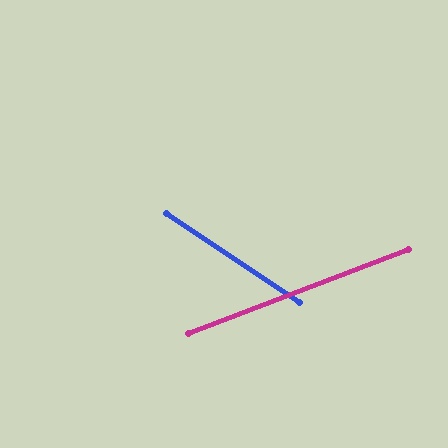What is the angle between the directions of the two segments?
Approximately 54 degrees.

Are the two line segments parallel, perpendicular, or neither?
Neither parallel nor perpendicular — they differ by about 54°.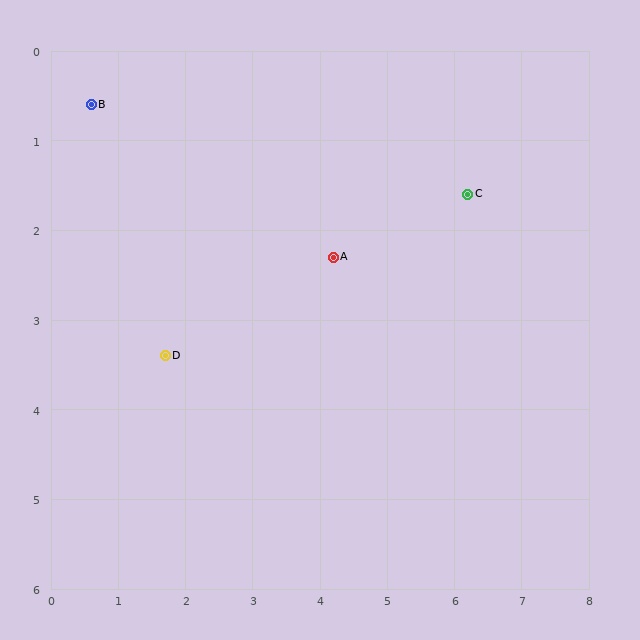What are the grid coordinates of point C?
Point C is at approximately (6.2, 1.6).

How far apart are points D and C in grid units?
Points D and C are about 4.8 grid units apart.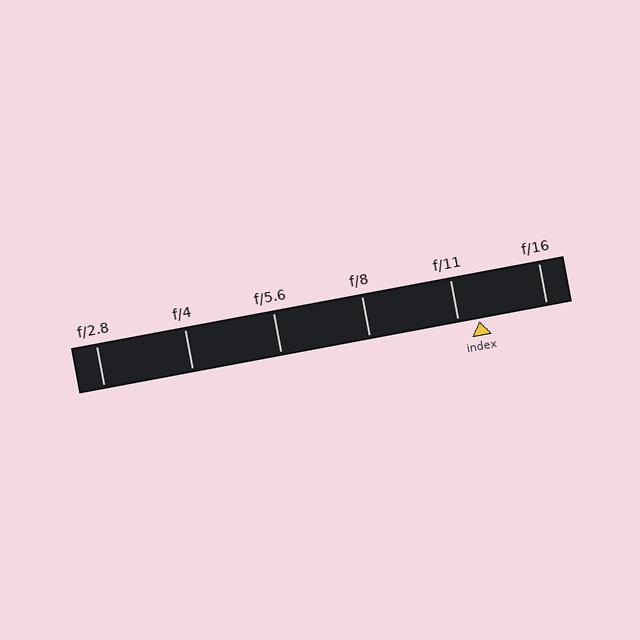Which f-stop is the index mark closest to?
The index mark is closest to f/11.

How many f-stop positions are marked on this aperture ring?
There are 6 f-stop positions marked.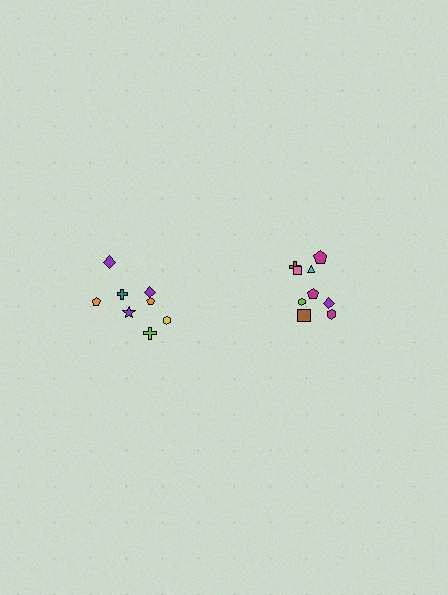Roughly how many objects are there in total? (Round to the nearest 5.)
Roughly 20 objects in total.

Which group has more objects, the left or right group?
The right group.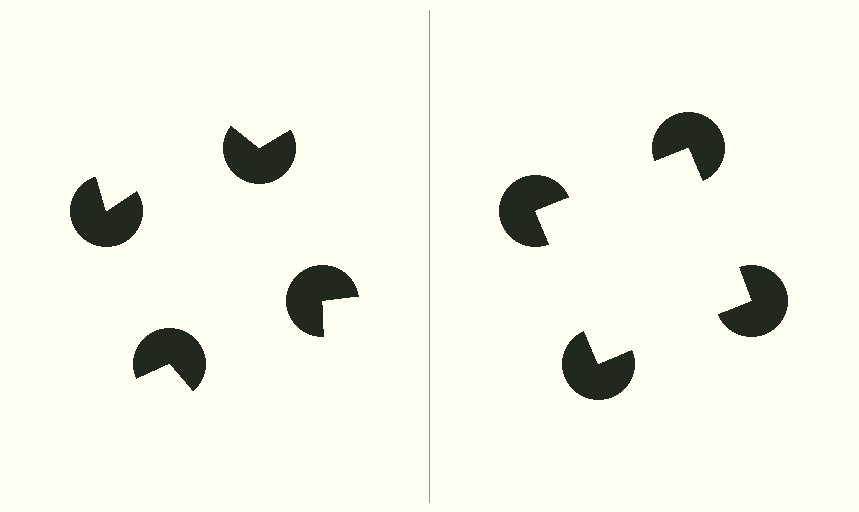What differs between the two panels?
The pac-man discs are positioned identically on both sides; only the wedge orientations differ. On the right they align to a square; on the left they are misaligned.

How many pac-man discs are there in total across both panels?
8 — 4 on each side.